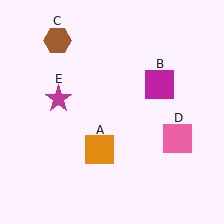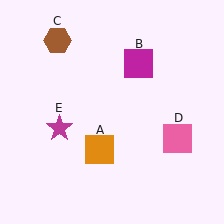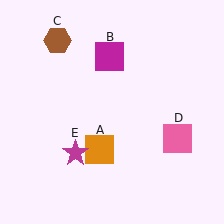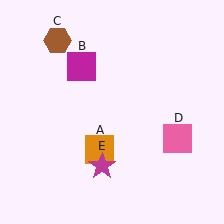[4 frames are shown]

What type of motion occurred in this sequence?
The magenta square (object B), magenta star (object E) rotated counterclockwise around the center of the scene.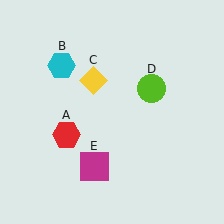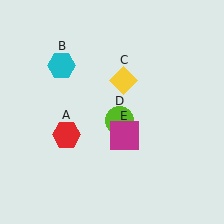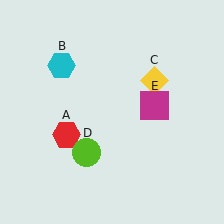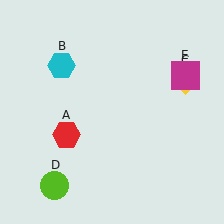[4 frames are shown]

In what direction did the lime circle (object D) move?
The lime circle (object D) moved down and to the left.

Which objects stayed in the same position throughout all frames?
Red hexagon (object A) and cyan hexagon (object B) remained stationary.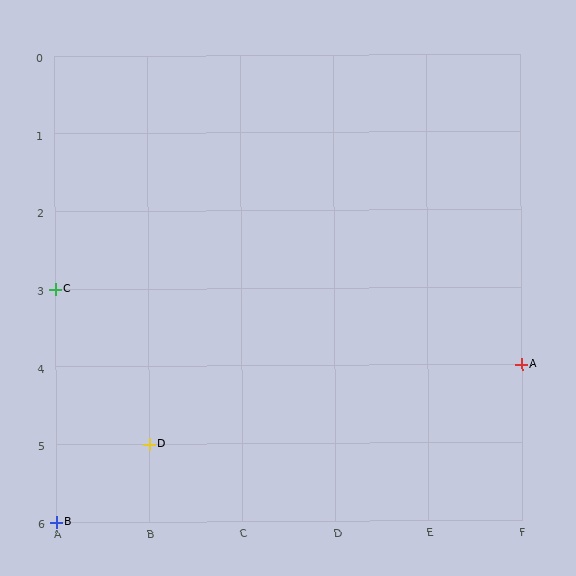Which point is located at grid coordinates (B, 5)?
Point D is at (B, 5).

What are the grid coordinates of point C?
Point C is at grid coordinates (A, 3).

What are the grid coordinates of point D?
Point D is at grid coordinates (B, 5).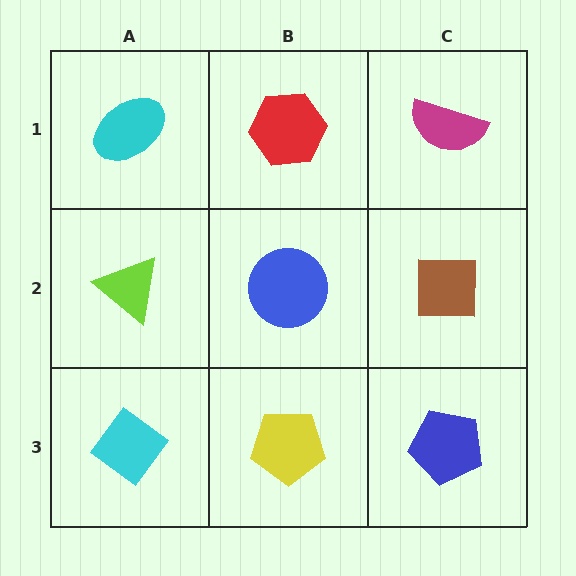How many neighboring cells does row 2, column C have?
3.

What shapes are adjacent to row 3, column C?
A brown square (row 2, column C), a yellow pentagon (row 3, column B).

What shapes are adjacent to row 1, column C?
A brown square (row 2, column C), a red hexagon (row 1, column B).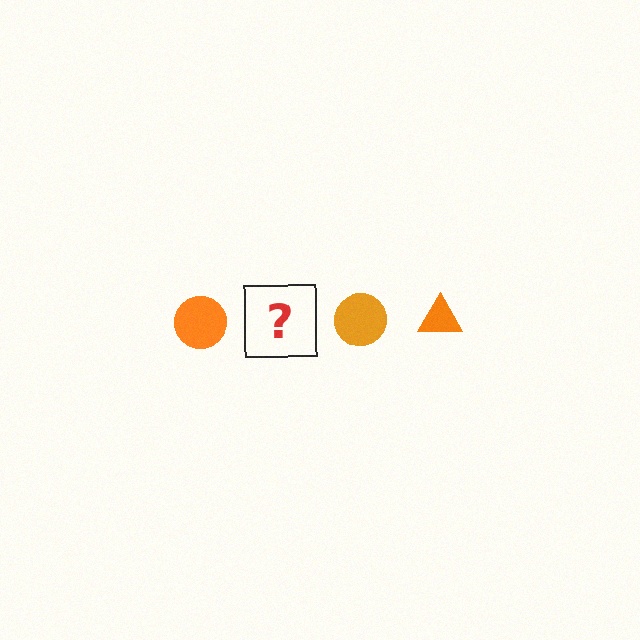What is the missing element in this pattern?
The missing element is an orange triangle.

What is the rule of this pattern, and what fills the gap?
The rule is that the pattern cycles through circle, triangle shapes in orange. The gap should be filled with an orange triangle.